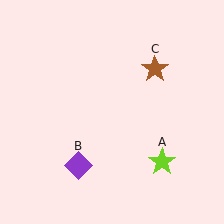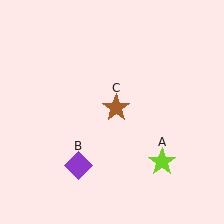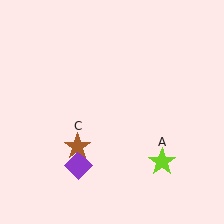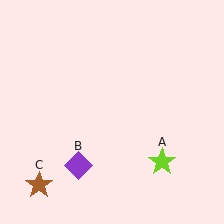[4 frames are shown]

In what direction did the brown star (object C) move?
The brown star (object C) moved down and to the left.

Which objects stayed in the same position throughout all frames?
Lime star (object A) and purple diamond (object B) remained stationary.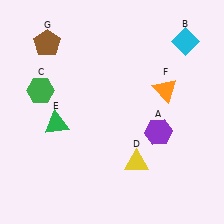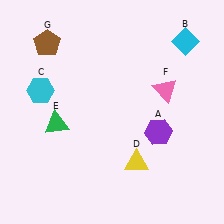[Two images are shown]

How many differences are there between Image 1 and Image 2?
There are 2 differences between the two images.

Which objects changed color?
C changed from green to cyan. F changed from orange to pink.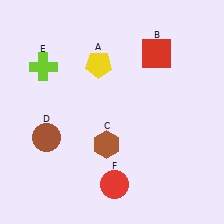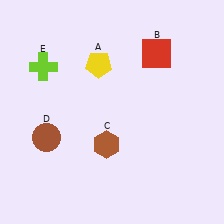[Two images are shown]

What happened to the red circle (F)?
The red circle (F) was removed in Image 2. It was in the bottom-right area of Image 1.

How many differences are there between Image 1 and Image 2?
There is 1 difference between the two images.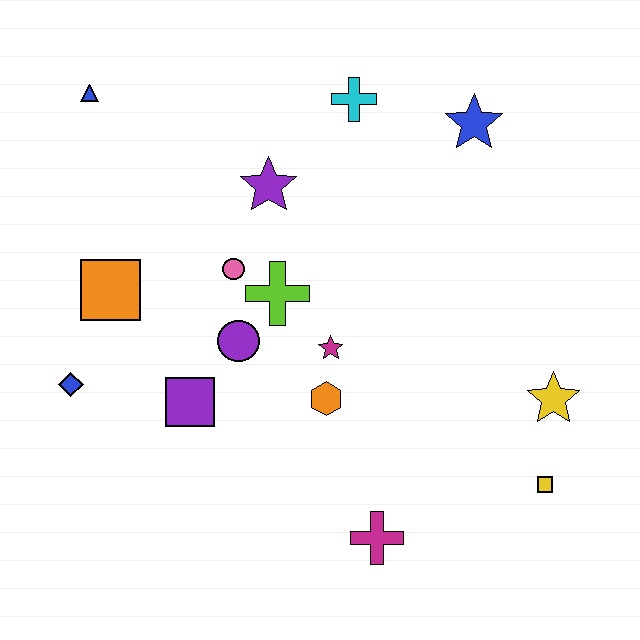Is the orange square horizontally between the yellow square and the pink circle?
No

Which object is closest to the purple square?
The purple circle is closest to the purple square.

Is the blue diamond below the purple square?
No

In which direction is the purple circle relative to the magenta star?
The purple circle is to the left of the magenta star.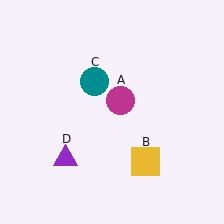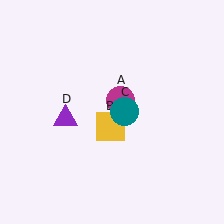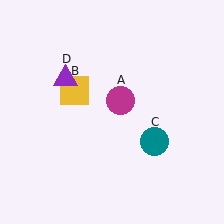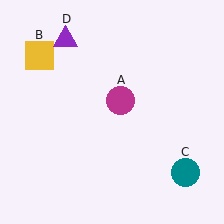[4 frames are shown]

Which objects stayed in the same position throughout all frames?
Magenta circle (object A) remained stationary.